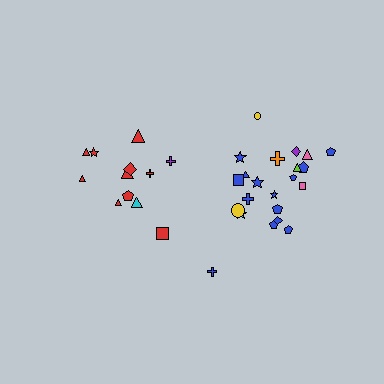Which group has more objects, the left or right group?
The right group.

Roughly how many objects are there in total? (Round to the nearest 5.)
Roughly 35 objects in total.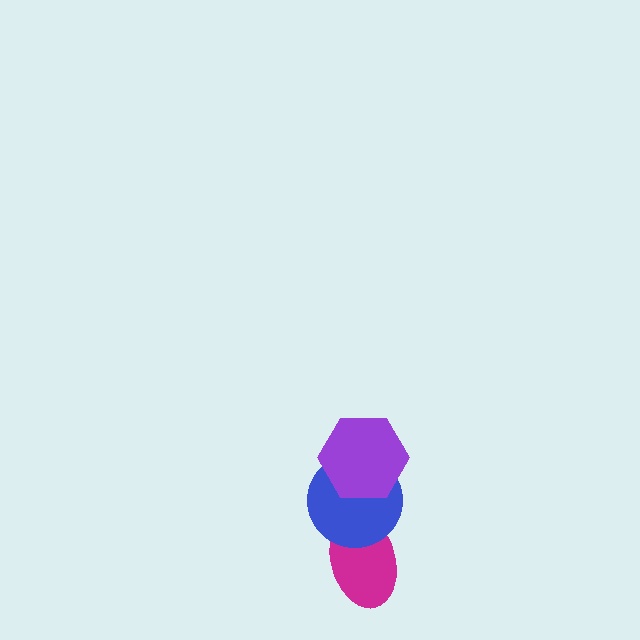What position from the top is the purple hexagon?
The purple hexagon is 1st from the top.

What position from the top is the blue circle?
The blue circle is 2nd from the top.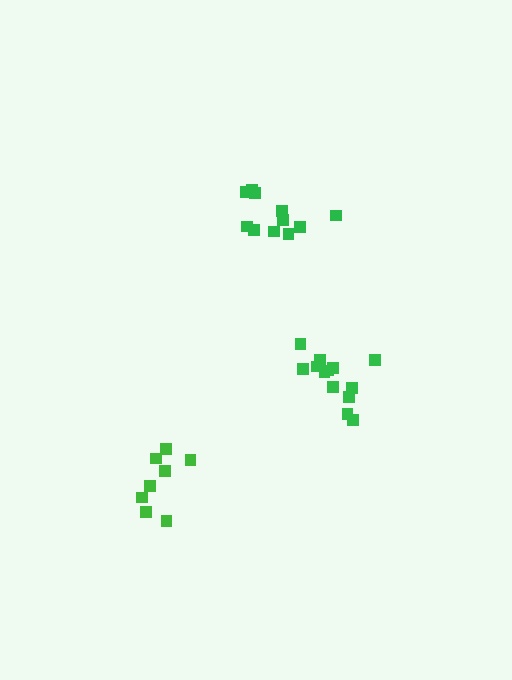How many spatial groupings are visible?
There are 3 spatial groupings.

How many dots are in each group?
Group 1: 11 dots, Group 2: 8 dots, Group 3: 13 dots (32 total).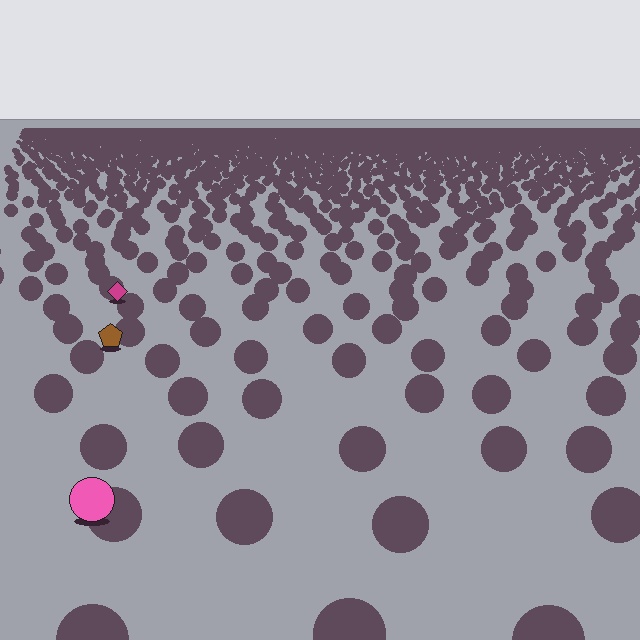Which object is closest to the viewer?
The pink circle is closest. The texture marks near it are larger and more spread out.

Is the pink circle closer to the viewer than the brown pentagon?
Yes. The pink circle is closer — you can tell from the texture gradient: the ground texture is coarser near it.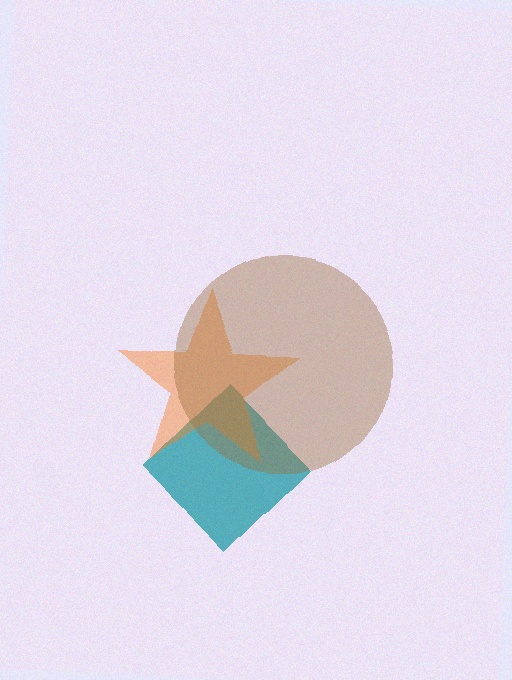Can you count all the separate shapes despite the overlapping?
Yes, there are 3 separate shapes.